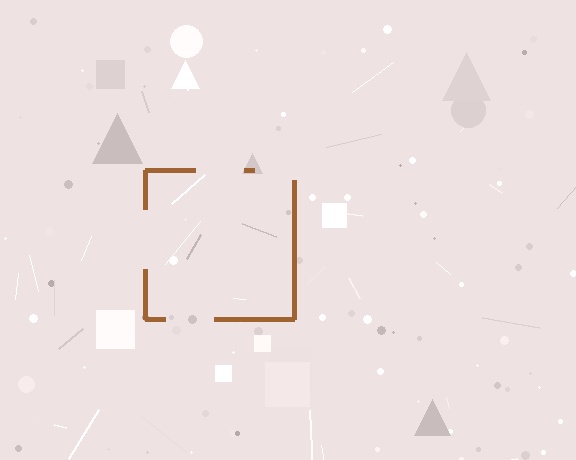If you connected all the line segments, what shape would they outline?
They would outline a square.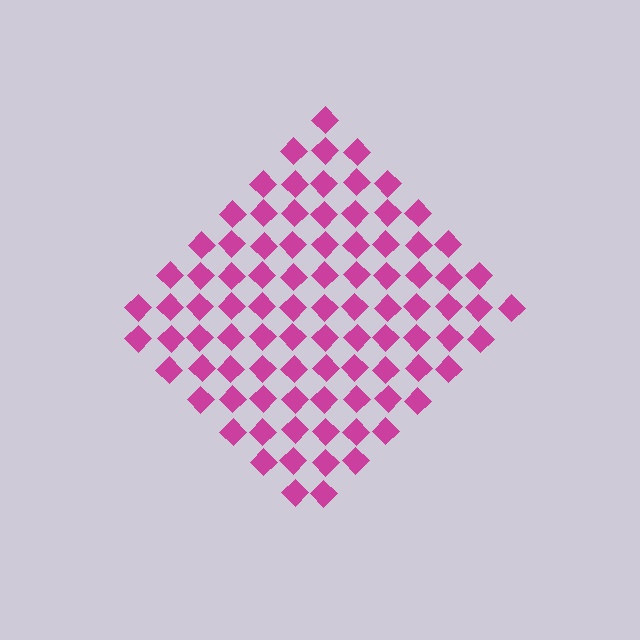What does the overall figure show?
The overall figure shows a diamond.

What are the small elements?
The small elements are diamonds.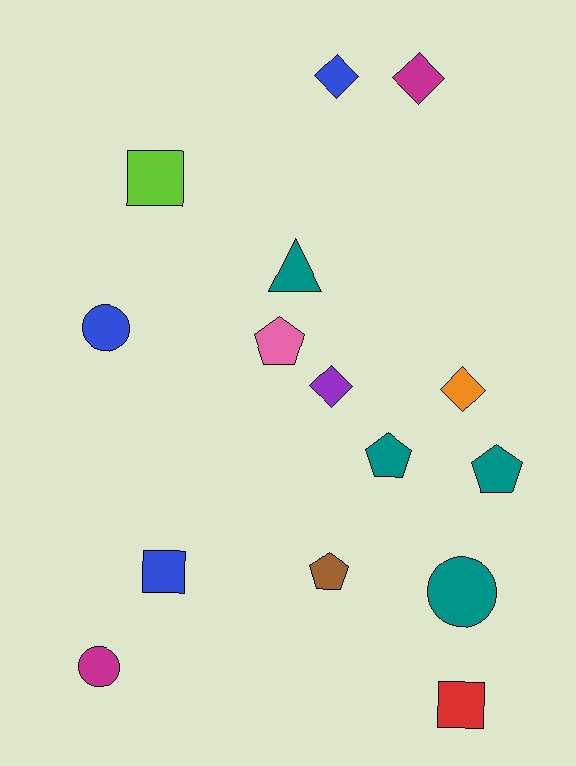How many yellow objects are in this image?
There are no yellow objects.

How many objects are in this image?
There are 15 objects.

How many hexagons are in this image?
There are no hexagons.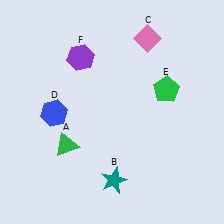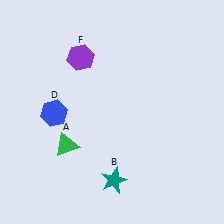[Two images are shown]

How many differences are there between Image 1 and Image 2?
There are 2 differences between the two images.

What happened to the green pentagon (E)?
The green pentagon (E) was removed in Image 2. It was in the top-right area of Image 1.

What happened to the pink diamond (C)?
The pink diamond (C) was removed in Image 2. It was in the top-right area of Image 1.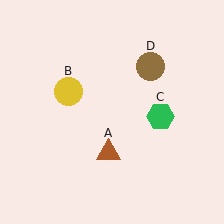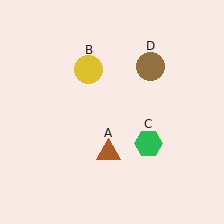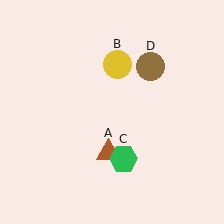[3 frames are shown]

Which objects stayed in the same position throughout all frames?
Brown triangle (object A) and brown circle (object D) remained stationary.